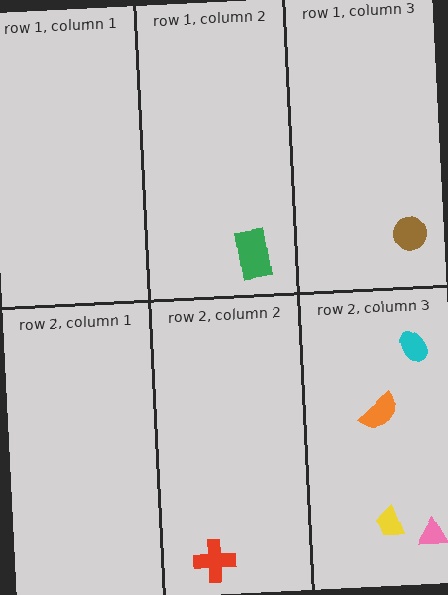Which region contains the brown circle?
The row 1, column 3 region.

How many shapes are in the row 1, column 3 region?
1.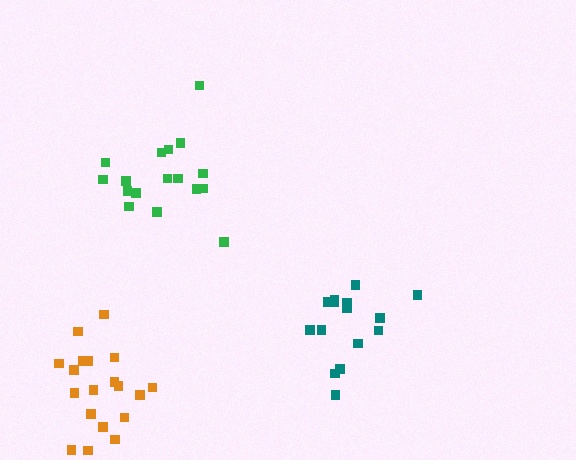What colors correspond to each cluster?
The clusters are colored: teal, green, orange.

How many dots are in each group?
Group 1: 15 dots, Group 2: 17 dots, Group 3: 19 dots (51 total).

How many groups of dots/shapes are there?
There are 3 groups.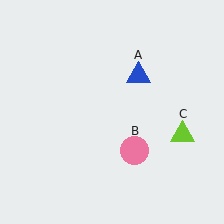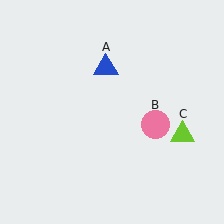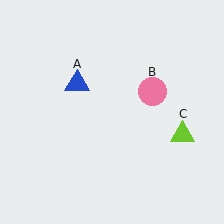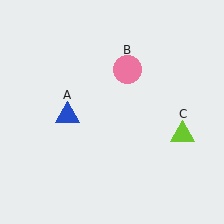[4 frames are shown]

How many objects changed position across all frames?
2 objects changed position: blue triangle (object A), pink circle (object B).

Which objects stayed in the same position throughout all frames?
Lime triangle (object C) remained stationary.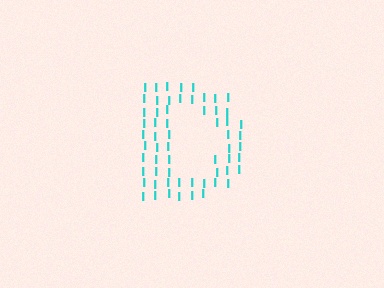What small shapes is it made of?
It is made of small letter I's.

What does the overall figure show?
The overall figure shows the letter D.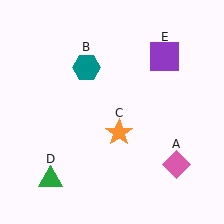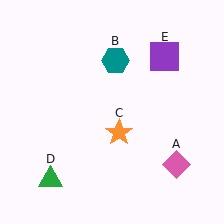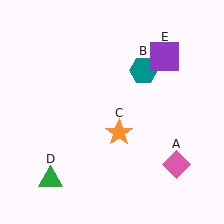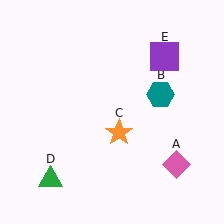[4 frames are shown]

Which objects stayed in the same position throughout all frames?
Pink diamond (object A) and orange star (object C) and green triangle (object D) and purple square (object E) remained stationary.